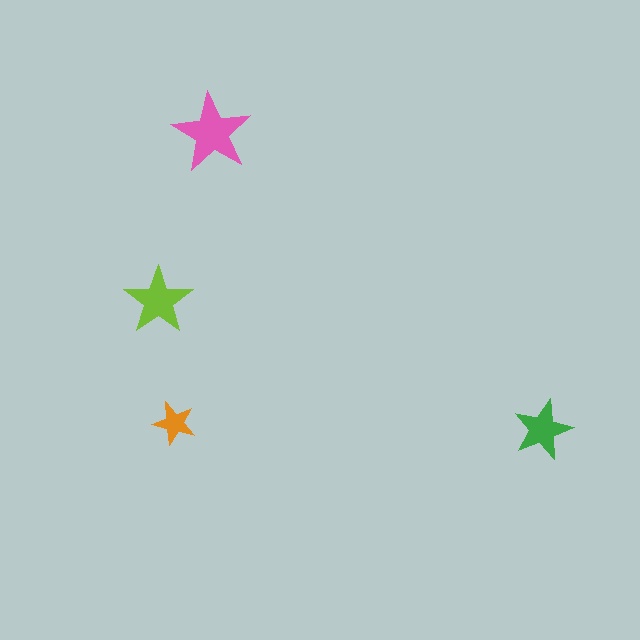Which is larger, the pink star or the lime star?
The pink one.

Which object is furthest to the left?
The lime star is leftmost.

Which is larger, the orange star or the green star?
The green one.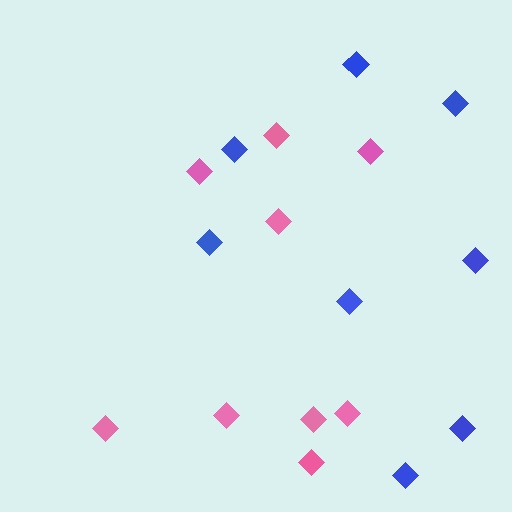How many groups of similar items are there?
There are 2 groups: one group of blue diamonds (8) and one group of pink diamonds (9).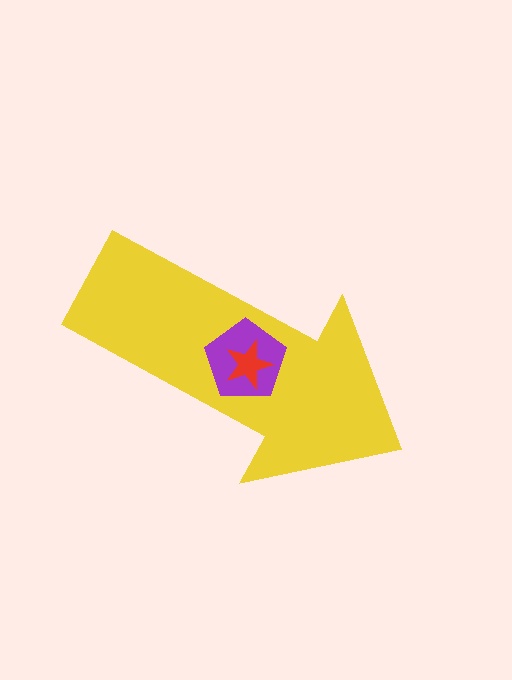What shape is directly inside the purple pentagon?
The red star.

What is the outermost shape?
The yellow arrow.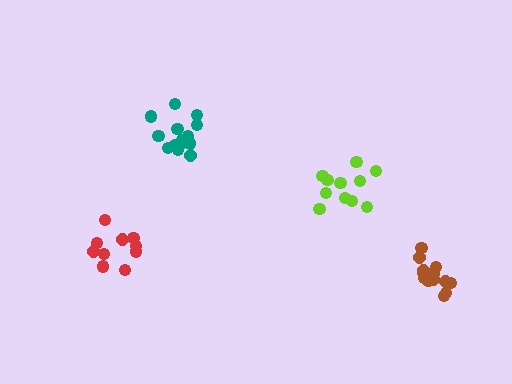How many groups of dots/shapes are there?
There are 4 groups.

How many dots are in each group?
Group 1: 11 dots, Group 2: 10 dots, Group 3: 13 dots, Group 4: 14 dots (48 total).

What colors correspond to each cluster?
The clusters are colored: lime, red, brown, teal.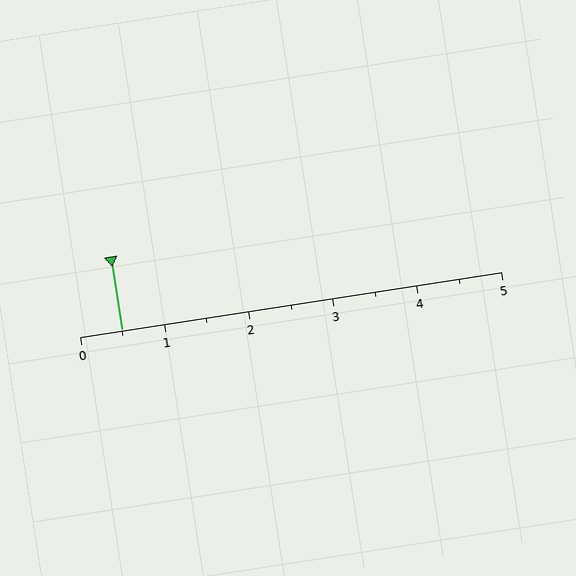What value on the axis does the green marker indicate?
The marker indicates approximately 0.5.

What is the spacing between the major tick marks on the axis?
The major ticks are spaced 1 apart.